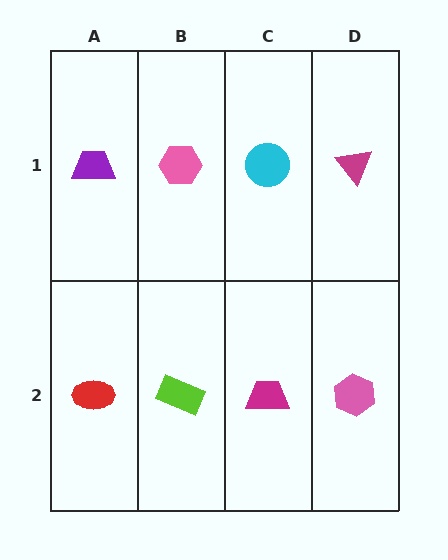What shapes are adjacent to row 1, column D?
A pink hexagon (row 2, column D), a cyan circle (row 1, column C).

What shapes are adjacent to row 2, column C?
A cyan circle (row 1, column C), a lime rectangle (row 2, column B), a pink hexagon (row 2, column D).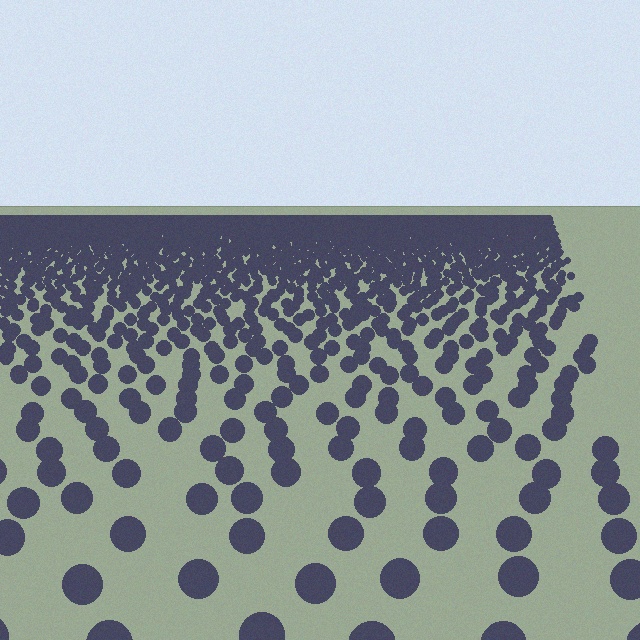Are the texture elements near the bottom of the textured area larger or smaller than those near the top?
Larger. Near the bottom, elements are closer to the viewer and appear at a bigger on-screen size.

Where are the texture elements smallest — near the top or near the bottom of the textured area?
Near the top.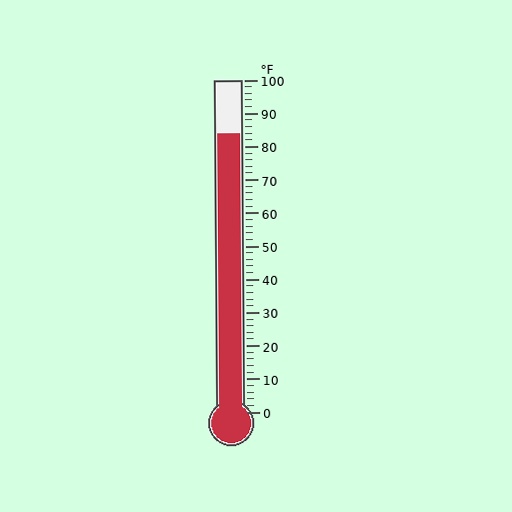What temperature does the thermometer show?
The thermometer shows approximately 84°F.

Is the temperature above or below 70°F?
The temperature is above 70°F.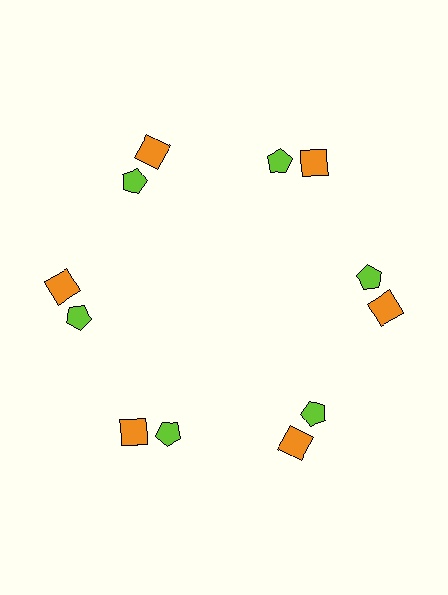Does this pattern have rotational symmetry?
Yes, this pattern has 6-fold rotational symmetry. It looks the same after rotating 60 degrees around the center.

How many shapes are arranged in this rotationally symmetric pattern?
There are 12 shapes, arranged in 6 groups of 2.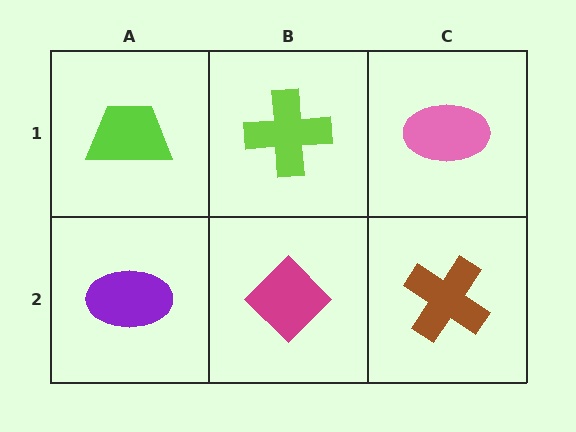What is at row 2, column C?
A brown cross.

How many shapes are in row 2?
3 shapes.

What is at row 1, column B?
A lime cross.